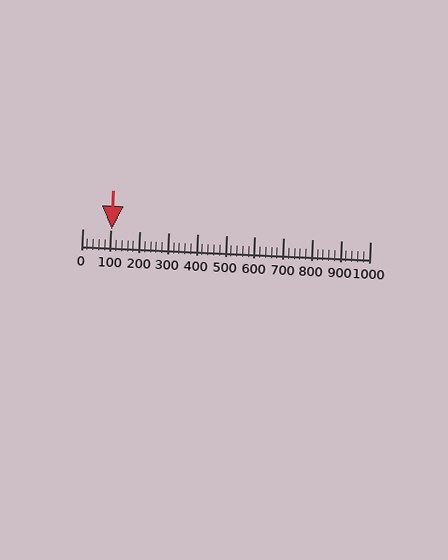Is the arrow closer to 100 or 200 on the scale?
The arrow is closer to 100.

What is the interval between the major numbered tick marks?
The major tick marks are spaced 100 units apart.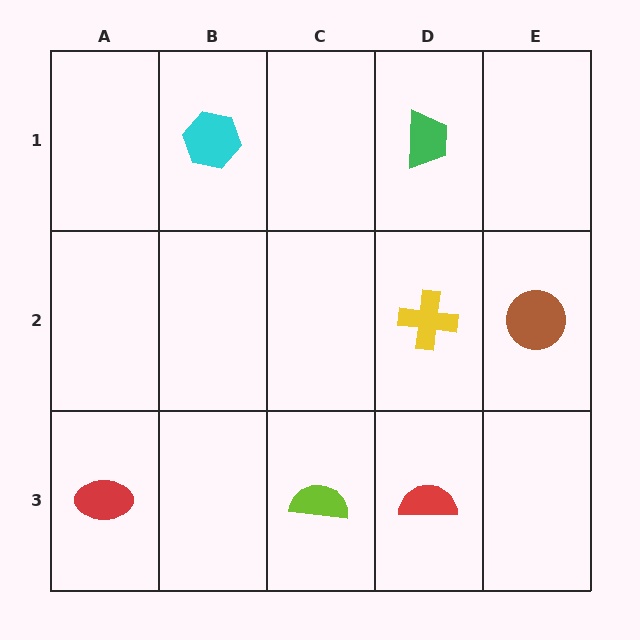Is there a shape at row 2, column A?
No, that cell is empty.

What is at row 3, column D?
A red semicircle.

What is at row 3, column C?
A lime semicircle.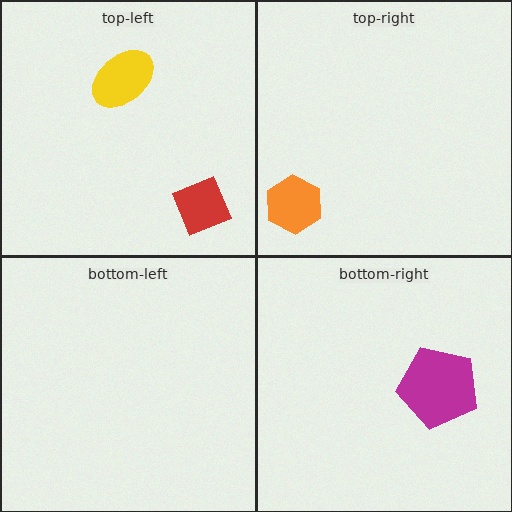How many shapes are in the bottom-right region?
1.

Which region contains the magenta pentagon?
The bottom-right region.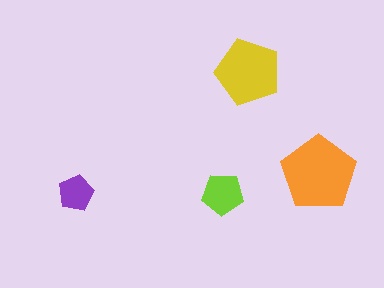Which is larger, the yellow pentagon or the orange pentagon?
The orange one.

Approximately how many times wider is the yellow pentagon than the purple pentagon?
About 2 times wider.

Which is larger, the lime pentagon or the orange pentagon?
The orange one.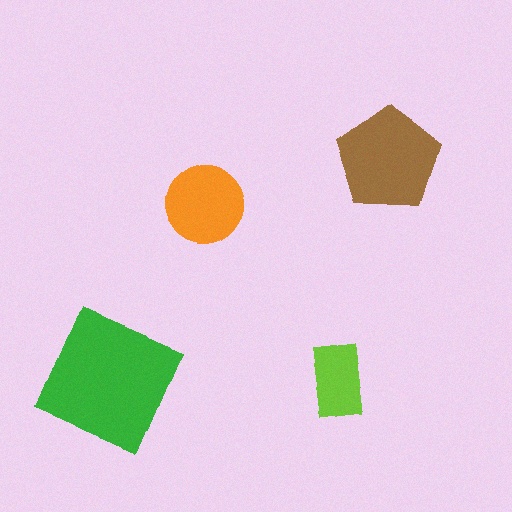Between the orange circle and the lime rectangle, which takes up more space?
The orange circle.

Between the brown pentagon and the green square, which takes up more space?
The green square.